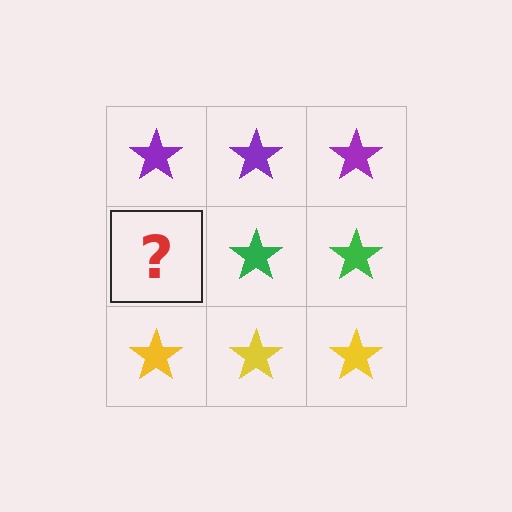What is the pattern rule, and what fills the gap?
The rule is that each row has a consistent color. The gap should be filled with a green star.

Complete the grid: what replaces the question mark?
The question mark should be replaced with a green star.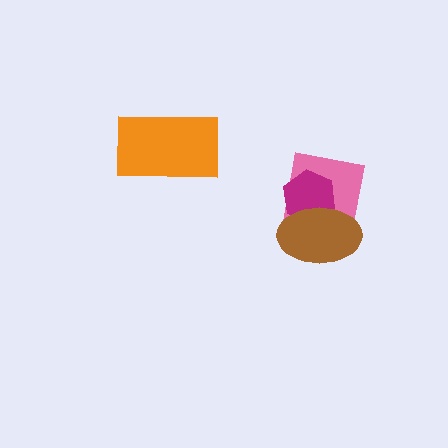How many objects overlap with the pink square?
2 objects overlap with the pink square.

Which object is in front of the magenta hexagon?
The brown ellipse is in front of the magenta hexagon.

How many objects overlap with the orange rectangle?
0 objects overlap with the orange rectangle.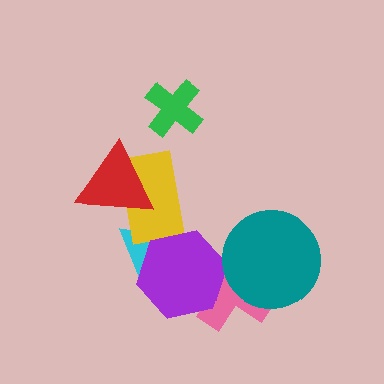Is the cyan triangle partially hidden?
Yes, it is partially covered by another shape.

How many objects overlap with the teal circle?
1 object overlaps with the teal circle.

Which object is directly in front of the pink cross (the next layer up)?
The purple hexagon is directly in front of the pink cross.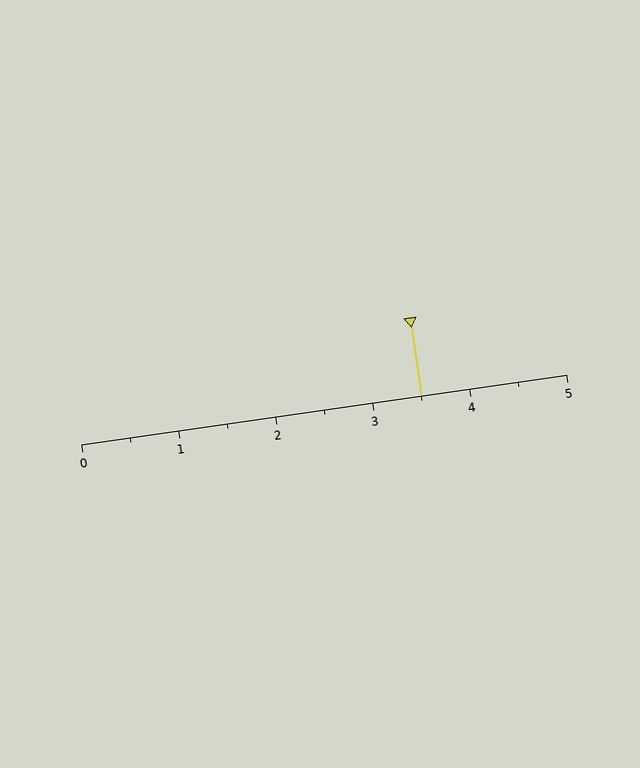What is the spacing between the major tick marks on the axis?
The major ticks are spaced 1 apart.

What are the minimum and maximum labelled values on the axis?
The axis runs from 0 to 5.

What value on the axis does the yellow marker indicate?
The marker indicates approximately 3.5.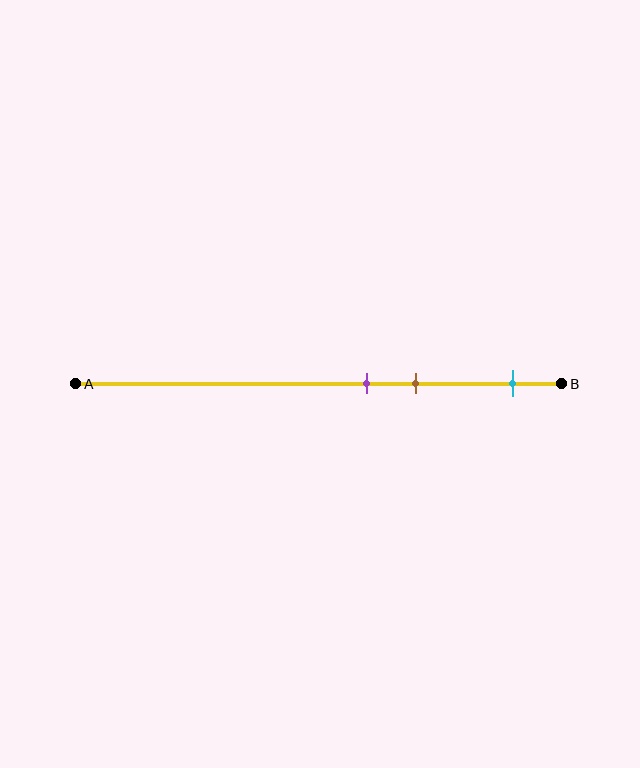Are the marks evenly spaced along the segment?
No, the marks are not evenly spaced.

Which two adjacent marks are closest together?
The purple and brown marks are the closest adjacent pair.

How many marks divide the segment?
There are 3 marks dividing the segment.